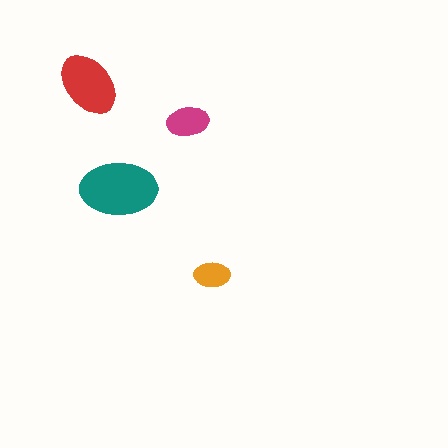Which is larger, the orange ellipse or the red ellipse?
The red one.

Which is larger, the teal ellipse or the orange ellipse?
The teal one.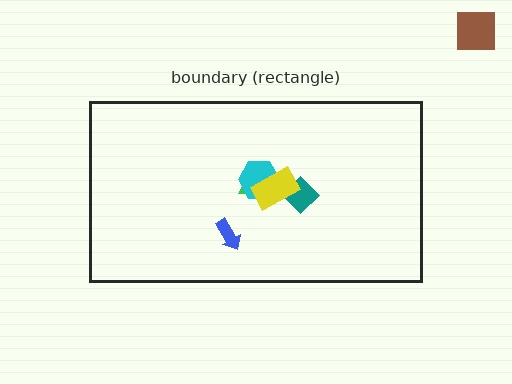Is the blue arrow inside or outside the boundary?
Inside.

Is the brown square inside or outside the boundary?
Outside.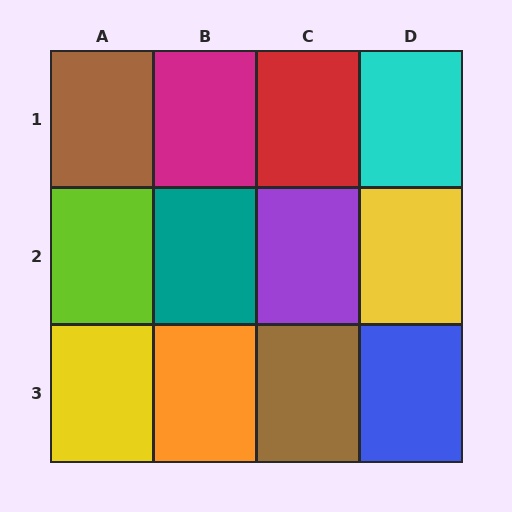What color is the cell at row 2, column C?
Purple.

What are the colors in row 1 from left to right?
Brown, magenta, red, cyan.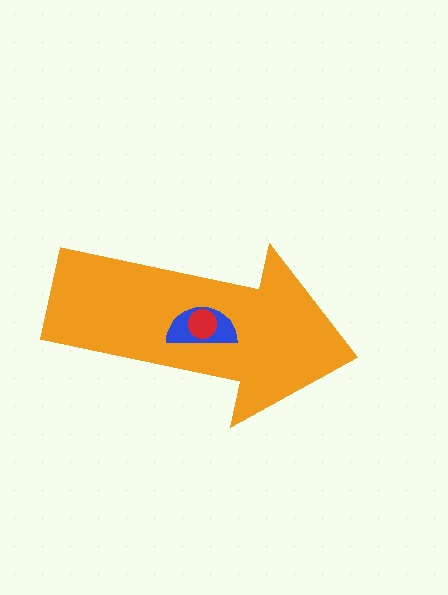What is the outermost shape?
The orange arrow.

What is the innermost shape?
The red circle.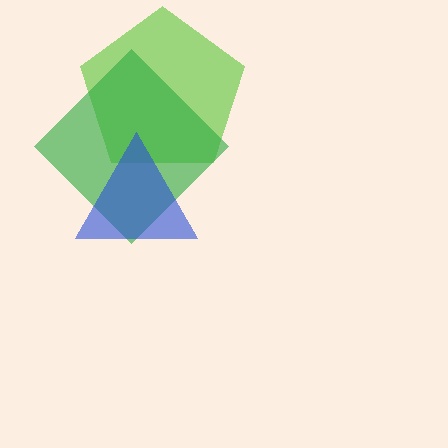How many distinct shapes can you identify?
There are 3 distinct shapes: a lime pentagon, a green diamond, a blue triangle.